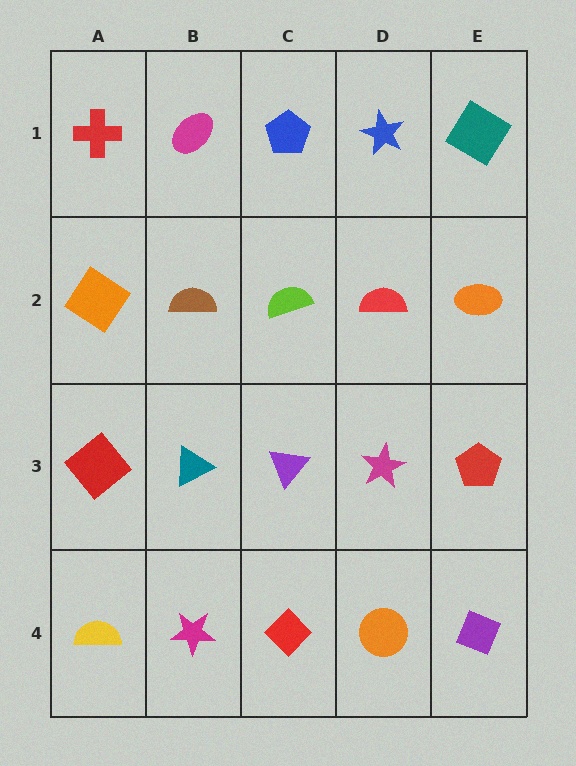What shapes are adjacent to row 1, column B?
A brown semicircle (row 2, column B), a red cross (row 1, column A), a blue pentagon (row 1, column C).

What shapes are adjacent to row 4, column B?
A teal triangle (row 3, column B), a yellow semicircle (row 4, column A), a red diamond (row 4, column C).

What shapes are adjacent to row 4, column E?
A red pentagon (row 3, column E), an orange circle (row 4, column D).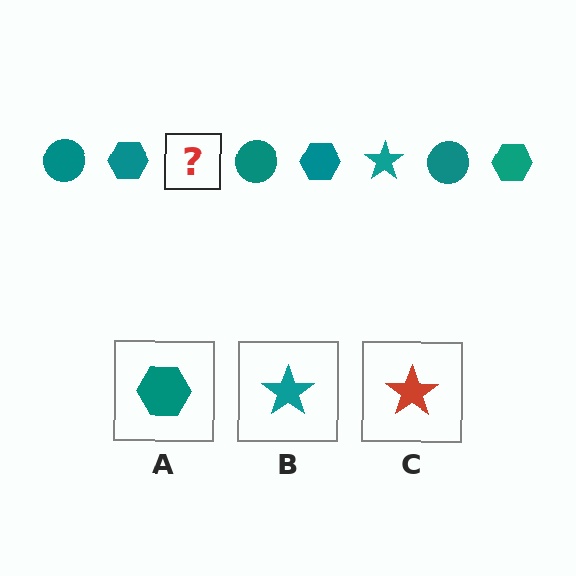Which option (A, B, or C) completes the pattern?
B.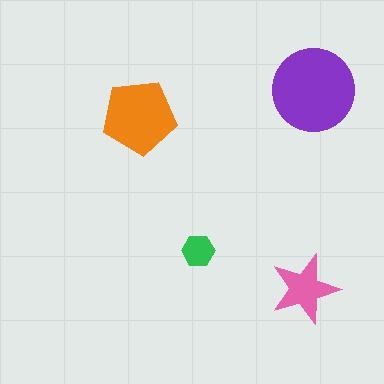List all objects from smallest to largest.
The green hexagon, the pink star, the orange pentagon, the purple circle.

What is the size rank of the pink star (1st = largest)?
3rd.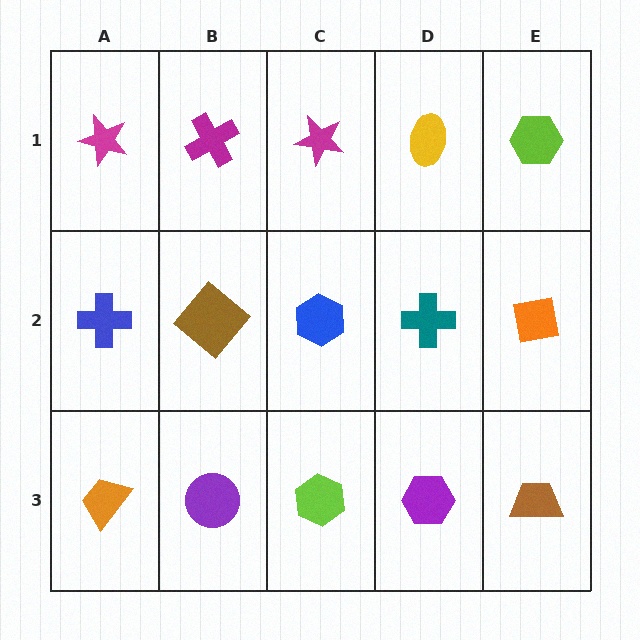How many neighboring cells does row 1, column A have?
2.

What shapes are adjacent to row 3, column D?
A teal cross (row 2, column D), a lime hexagon (row 3, column C), a brown trapezoid (row 3, column E).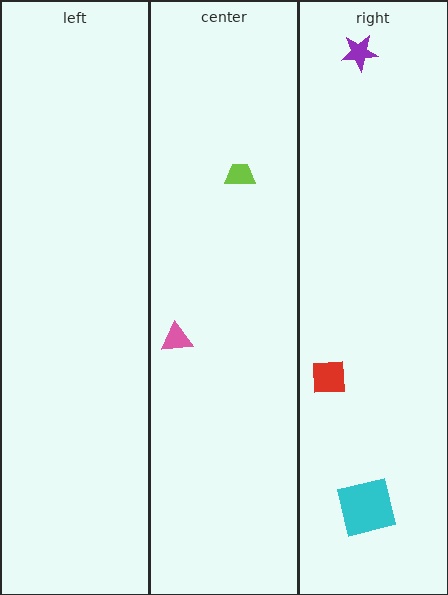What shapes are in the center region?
The pink triangle, the lime trapezoid.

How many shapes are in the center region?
2.